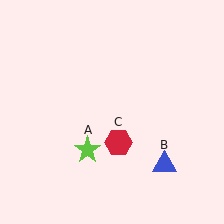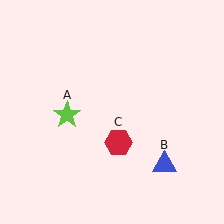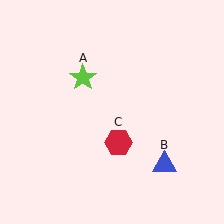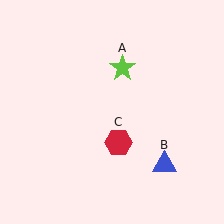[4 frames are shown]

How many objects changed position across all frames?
1 object changed position: lime star (object A).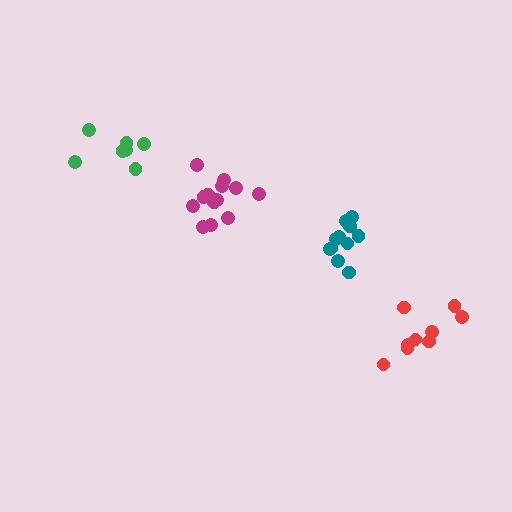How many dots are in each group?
Group 1: 9 dots, Group 2: 11 dots, Group 3: 7 dots, Group 4: 13 dots (40 total).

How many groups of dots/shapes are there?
There are 4 groups.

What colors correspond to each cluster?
The clusters are colored: red, teal, green, magenta.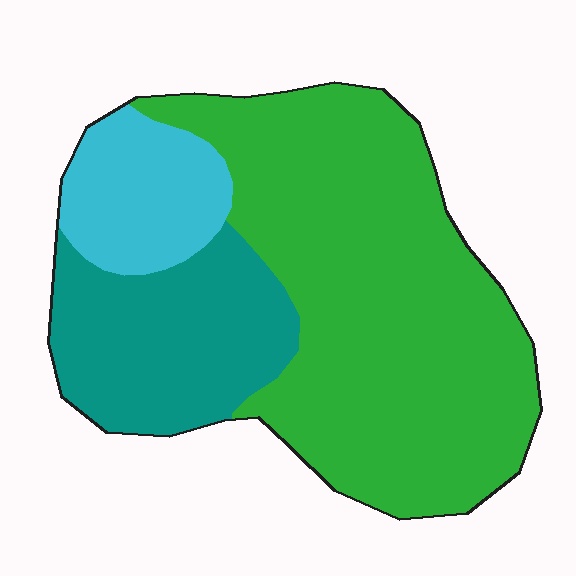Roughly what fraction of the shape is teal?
Teal covers 24% of the shape.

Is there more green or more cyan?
Green.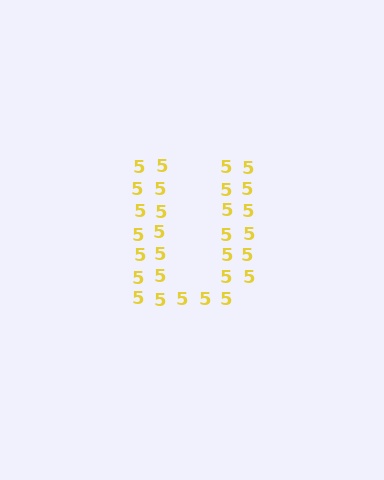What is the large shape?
The large shape is the letter U.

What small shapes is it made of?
It is made of small digit 5's.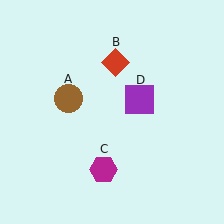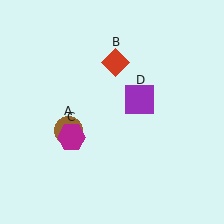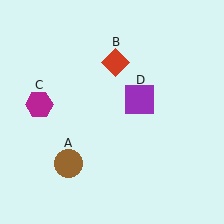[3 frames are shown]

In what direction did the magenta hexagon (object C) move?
The magenta hexagon (object C) moved up and to the left.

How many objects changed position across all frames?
2 objects changed position: brown circle (object A), magenta hexagon (object C).